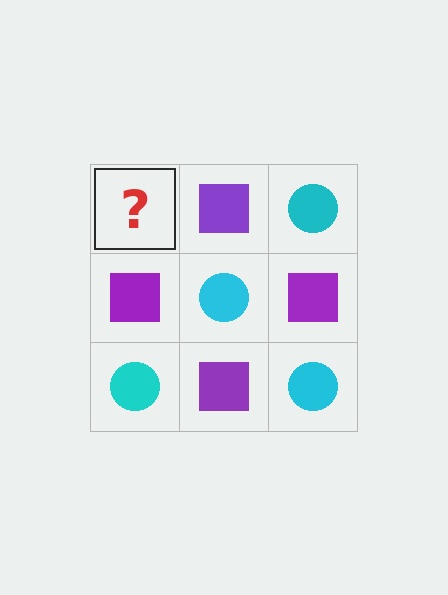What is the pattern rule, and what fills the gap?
The rule is that it alternates cyan circle and purple square in a checkerboard pattern. The gap should be filled with a cyan circle.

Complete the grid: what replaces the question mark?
The question mark should be replaced with a cyan circle.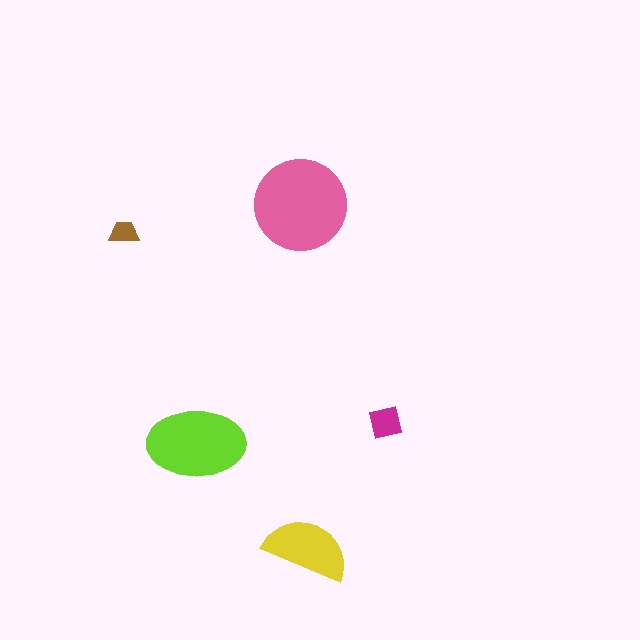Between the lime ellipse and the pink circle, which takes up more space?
The pink circle.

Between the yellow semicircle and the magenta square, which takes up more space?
The yellow semicircle.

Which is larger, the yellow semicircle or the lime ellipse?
The lime ellipse.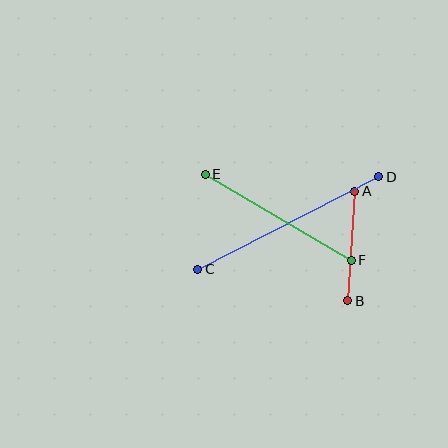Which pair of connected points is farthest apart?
Points C and D are farthest apart.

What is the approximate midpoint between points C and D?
The midpoint is at approximately (288, 223) pixels.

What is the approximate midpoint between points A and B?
The midpoint is at approximately (351, 246) pixels.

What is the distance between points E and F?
The distance is approximately 169 pixels.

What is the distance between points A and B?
The distance is approximately 110 pixels.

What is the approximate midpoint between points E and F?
The midpoint is at approximately (278, 217) pixels.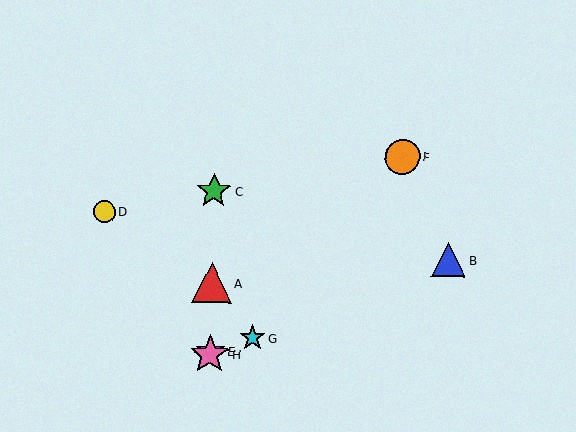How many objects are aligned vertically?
4 objects (A, C, E, H) are aligned vertically.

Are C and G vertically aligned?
No, C is at x≈214 and G is at x≈252.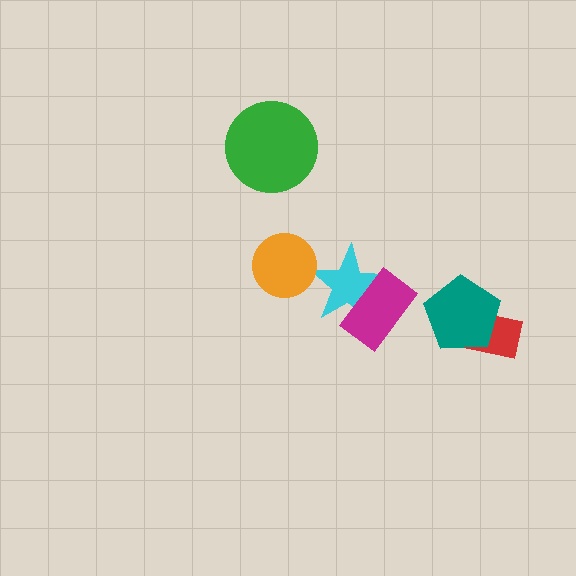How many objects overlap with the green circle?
0 objects overlap with the green circle.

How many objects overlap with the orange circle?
0 objects overlap with the orange circle.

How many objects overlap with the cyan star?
1 object overlaps with the cyan star.